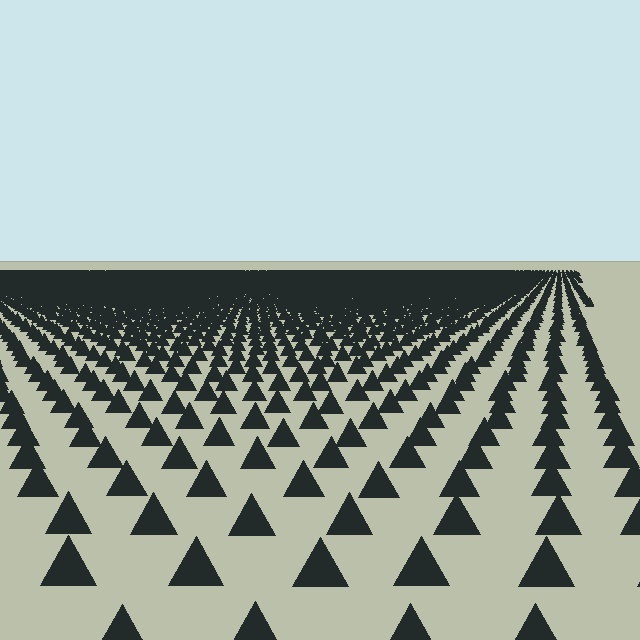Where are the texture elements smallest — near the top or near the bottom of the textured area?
Near the top.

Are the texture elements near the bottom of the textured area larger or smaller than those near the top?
Larger. Near the bottom, elements are closer to the viewer and appear at a bigger on-screen size.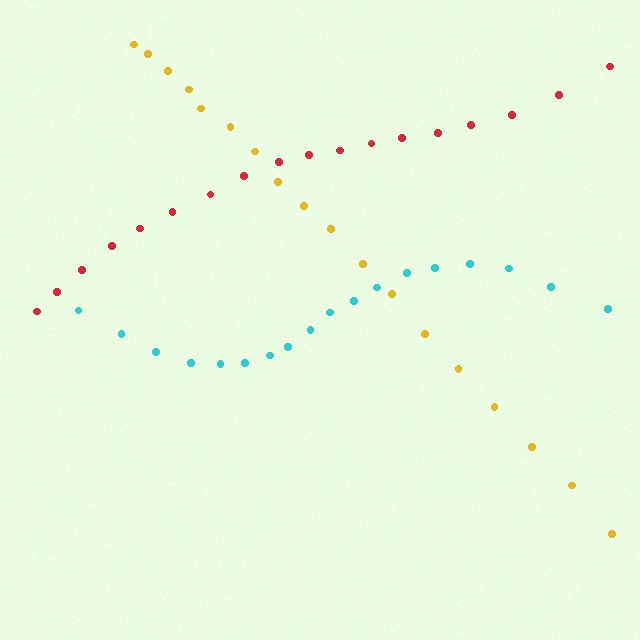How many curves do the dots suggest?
There are 3 distinct paths.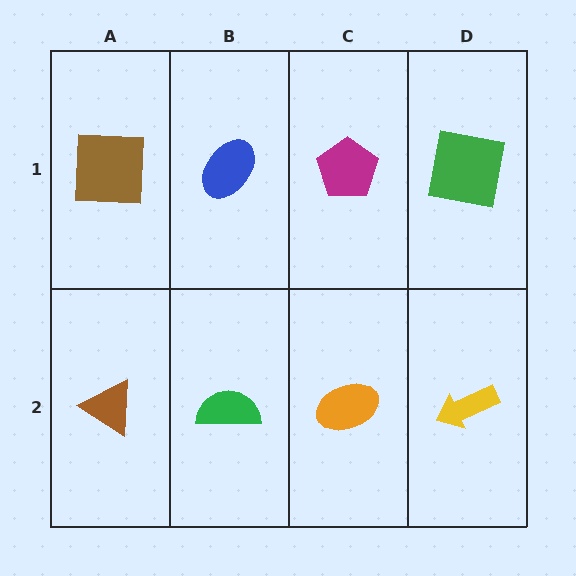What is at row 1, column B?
A blue ellipse.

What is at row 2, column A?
A brown triangle.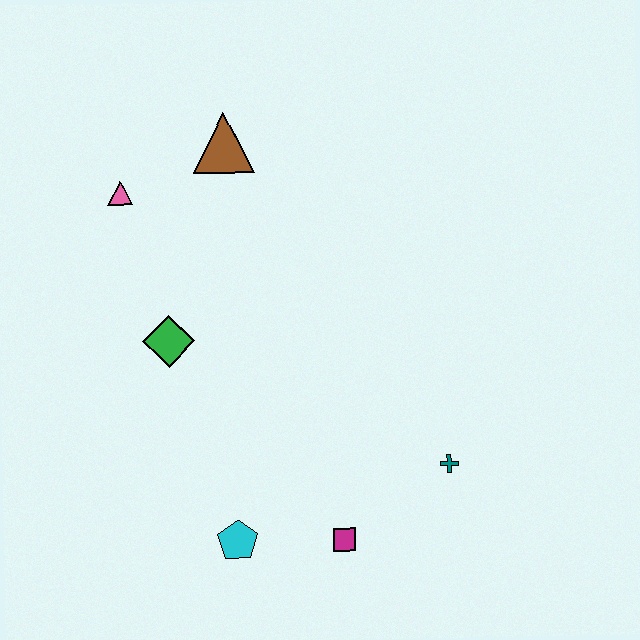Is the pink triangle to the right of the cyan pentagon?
No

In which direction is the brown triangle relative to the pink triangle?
The brown triangle is to the right of the pink triangle.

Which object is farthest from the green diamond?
The teal cross is farthest from the green diamond.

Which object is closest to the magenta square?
The cyan pentagon is closest to the magenta square.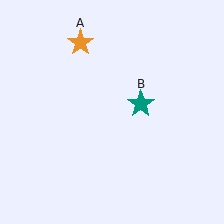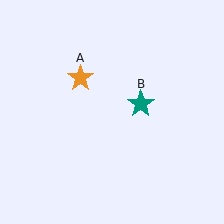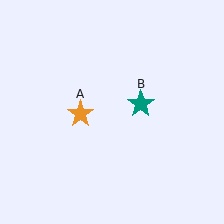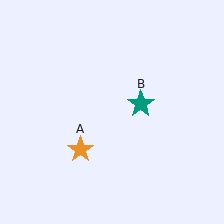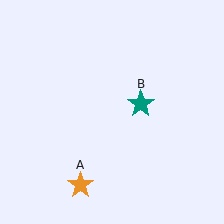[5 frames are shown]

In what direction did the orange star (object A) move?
The orange star (object A) moved down.